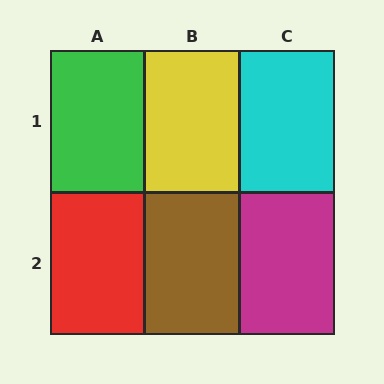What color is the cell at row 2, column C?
Magenta.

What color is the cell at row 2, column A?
Red.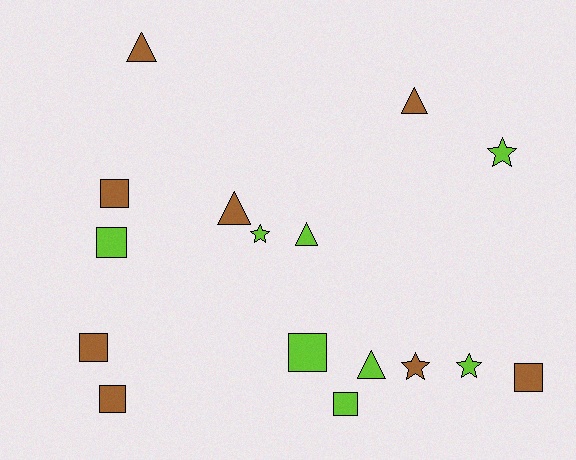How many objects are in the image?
There are 16 objects.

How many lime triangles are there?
There are 2 lime triangles.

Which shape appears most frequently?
Square, with 7 objects.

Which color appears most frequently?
Lime, with 8 objects.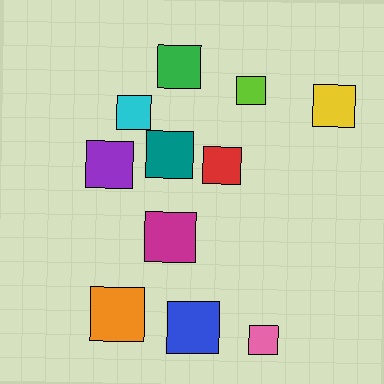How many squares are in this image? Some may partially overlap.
There are 11 squares.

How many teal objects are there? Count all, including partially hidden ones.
There is 1 teal object.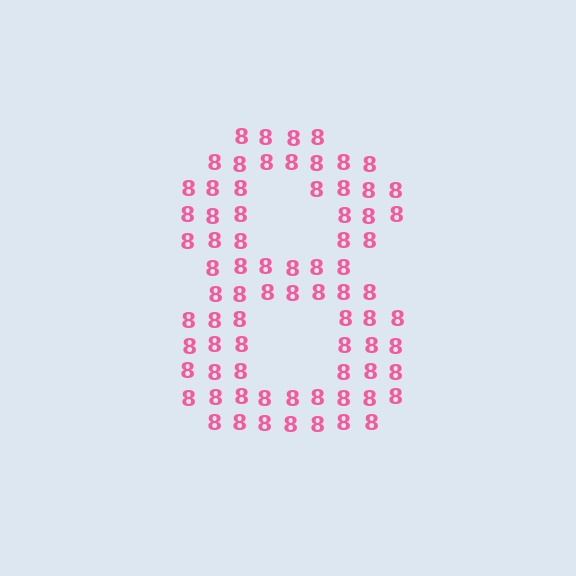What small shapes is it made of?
It is made of small digit 8's.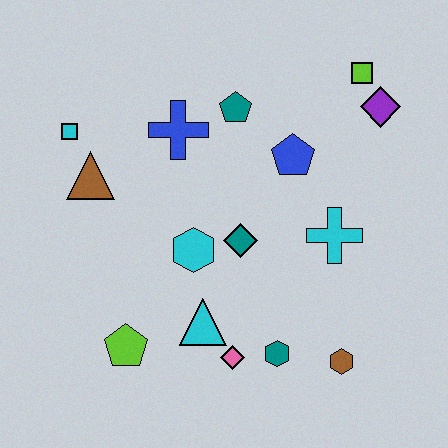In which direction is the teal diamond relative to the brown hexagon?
The teal diamond is above the brown hexagon.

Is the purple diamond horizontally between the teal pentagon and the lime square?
No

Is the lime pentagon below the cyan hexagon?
Yes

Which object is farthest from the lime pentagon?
The lime square is farthest from the lime pentagon.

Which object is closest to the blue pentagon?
The teal pentagon is closest to the blue pentagon.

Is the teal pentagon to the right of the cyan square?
Yes